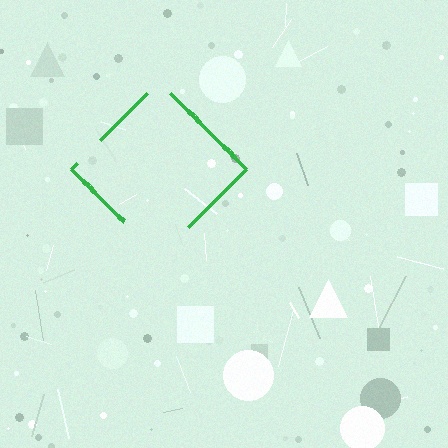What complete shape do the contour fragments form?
The contour fragments form a diamond.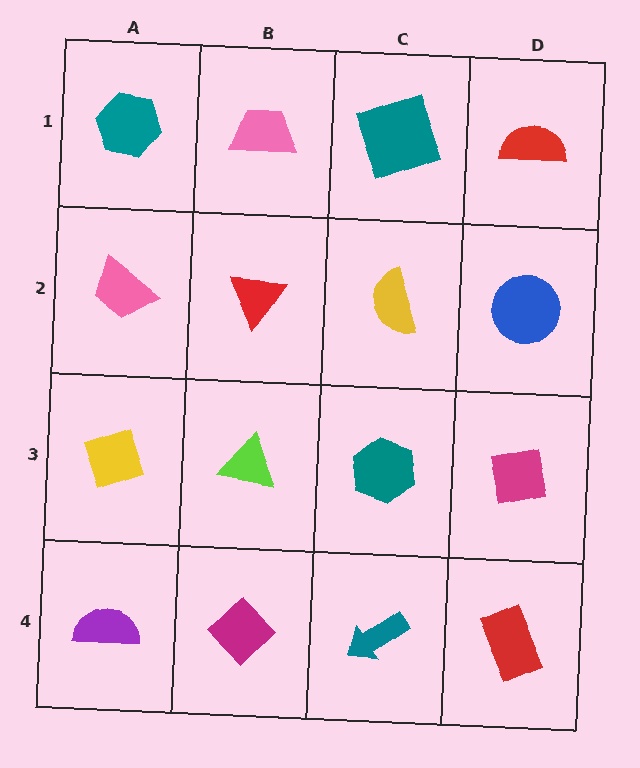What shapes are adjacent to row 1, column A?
A pink trapezoid (row 2, column A), a pink trapezoid (row 1, column B).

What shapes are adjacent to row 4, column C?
A teal hexagon (row 3, column C), a magenta diamond (row 4, column B), a red rectangle (row 4, column D).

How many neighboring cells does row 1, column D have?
2.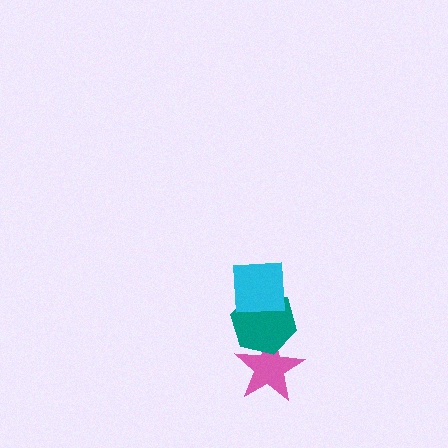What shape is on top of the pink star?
The teal hexagon is on top of the pink star.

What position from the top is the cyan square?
The cyan square is 1st from the top.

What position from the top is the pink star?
The pink star is 3rd from the top.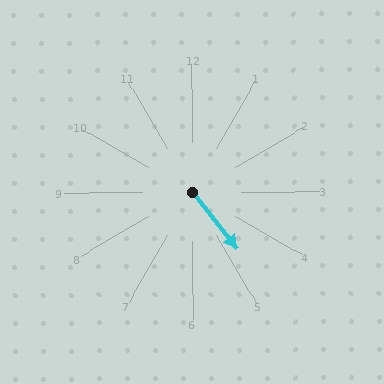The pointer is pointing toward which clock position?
Roughly 5 o'clock.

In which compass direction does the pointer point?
Southeast.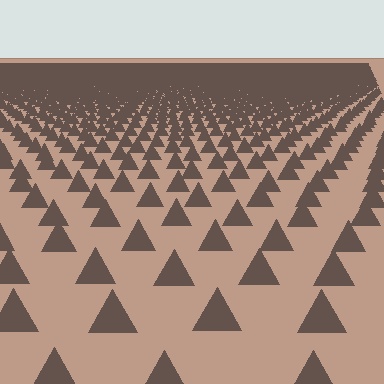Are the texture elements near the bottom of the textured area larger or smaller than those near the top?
Larger. Near the bottom, elements are closer to the viewer and appear at a bigger on-screen size.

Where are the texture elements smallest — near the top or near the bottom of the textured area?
Near the top.